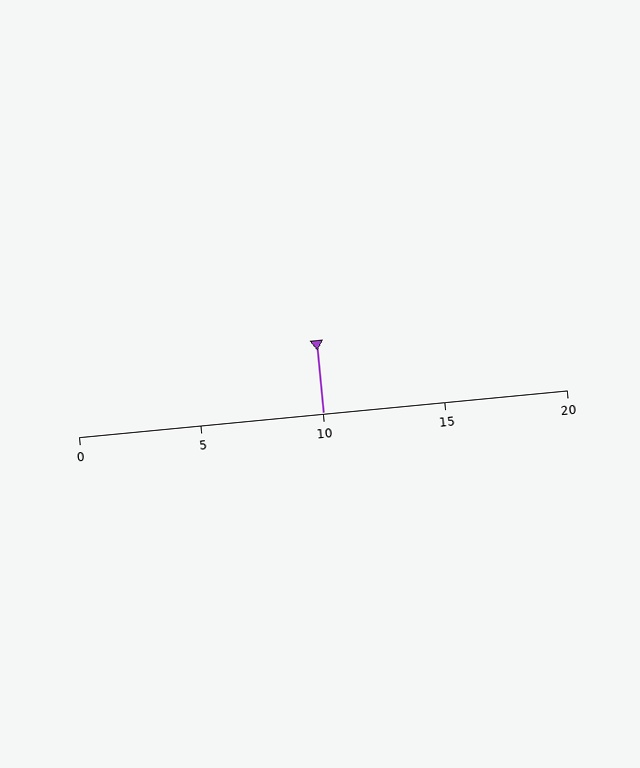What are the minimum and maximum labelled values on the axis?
The axis runs from 0 to 20.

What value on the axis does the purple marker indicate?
The marker indicates approximately 10.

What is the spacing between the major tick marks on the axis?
The major ticks are spaced 5 apart.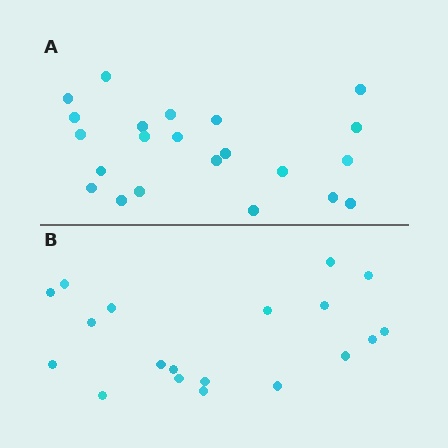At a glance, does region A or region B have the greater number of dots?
Region A (the top region) has more dots.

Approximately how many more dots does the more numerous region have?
Region A has just a few more — roughly 2 or 3 more dots than region B.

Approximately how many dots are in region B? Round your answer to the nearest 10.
About 20 dots. (The exact count is 19, which rounds to 20.)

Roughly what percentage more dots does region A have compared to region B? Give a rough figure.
About 15% more.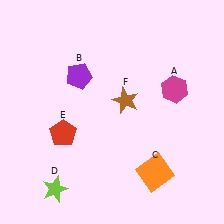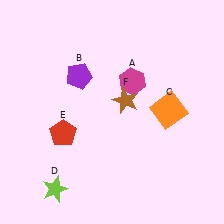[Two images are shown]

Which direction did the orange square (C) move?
The orange square (C) moved up.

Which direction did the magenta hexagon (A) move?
The magenta hexagon (A) moved left.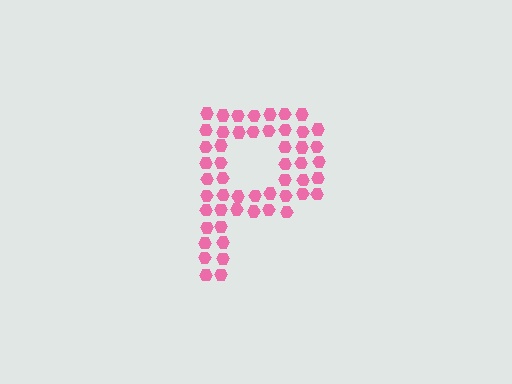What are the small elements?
The small elements are hexagons.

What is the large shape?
The large shape is the letter P.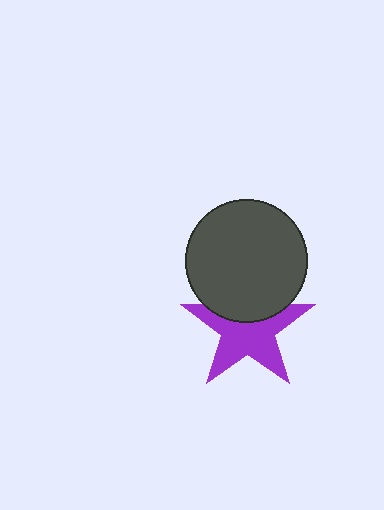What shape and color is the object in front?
The object in front is a dark gray circle.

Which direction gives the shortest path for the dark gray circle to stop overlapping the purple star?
Moving up gives the shortest separation.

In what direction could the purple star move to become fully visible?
The purple star could move down. That would shift it out from behind the dark gray circle entirely.